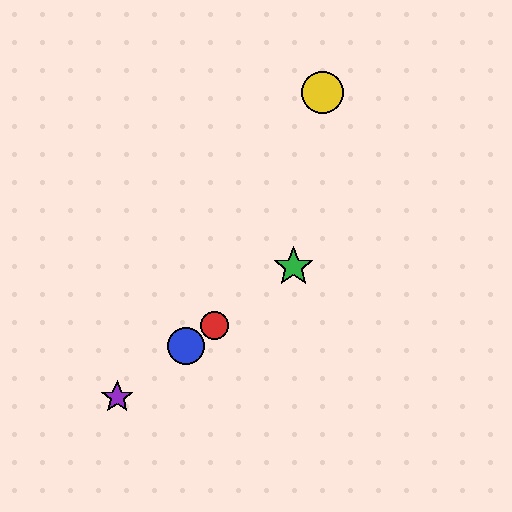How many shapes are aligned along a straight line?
4 shapes (the red circle, the blue circle, the green star, the purple star) are aligned along a straight line.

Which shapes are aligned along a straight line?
The red circle, the blue circle, the green star, the purple star are aligned along a straight line.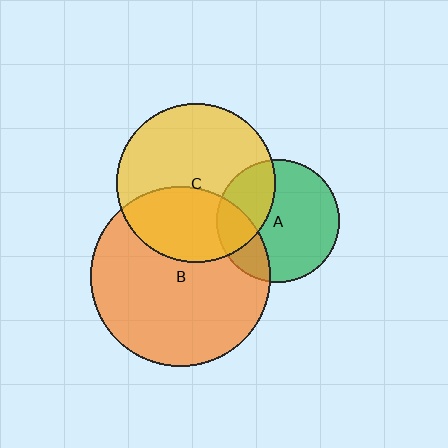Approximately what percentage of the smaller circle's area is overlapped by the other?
Approximately 30%.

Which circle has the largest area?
Circle B (orange).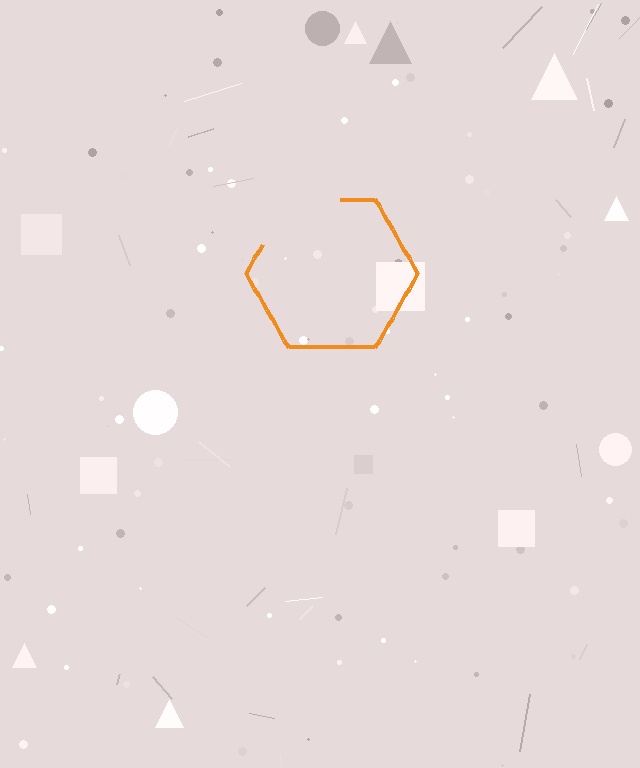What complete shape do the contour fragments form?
The contour fragments form a hexagon.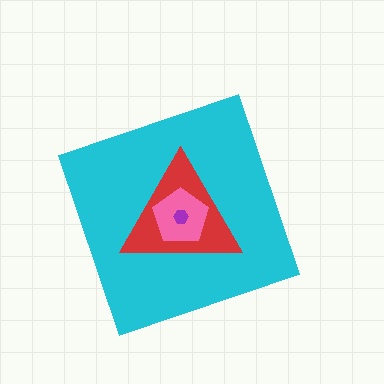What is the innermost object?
The purple hexagon.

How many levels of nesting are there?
4.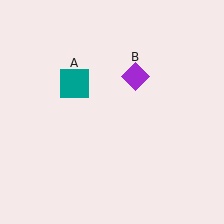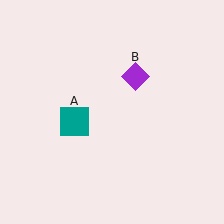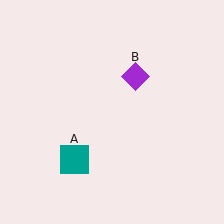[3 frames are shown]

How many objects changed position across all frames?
1 object changed position: teal square (object A).